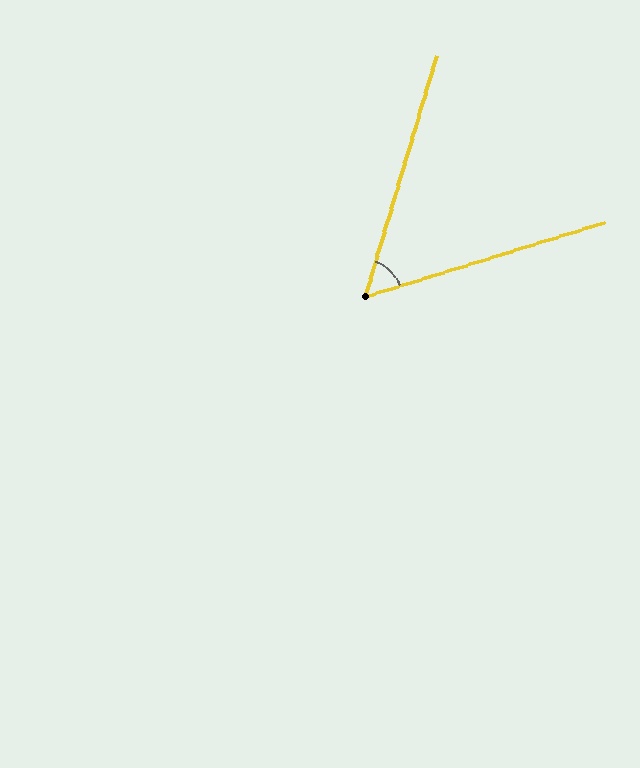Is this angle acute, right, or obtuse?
It is acute.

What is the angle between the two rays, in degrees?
Approximately 56 degrees.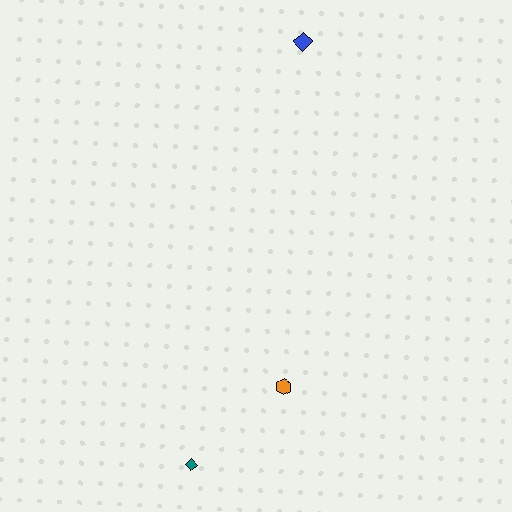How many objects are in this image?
There are 3 objects.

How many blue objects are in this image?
There is 1 blue object.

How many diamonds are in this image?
There are 2 diamonds.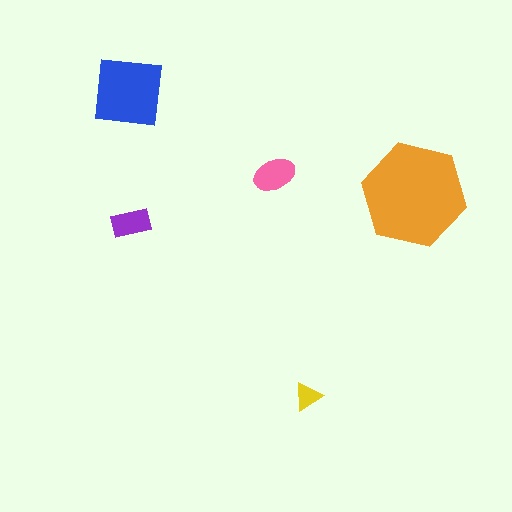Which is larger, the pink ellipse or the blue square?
The blue square.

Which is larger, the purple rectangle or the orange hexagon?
The orange hexagon.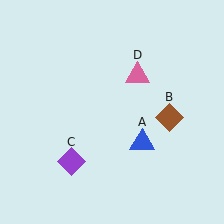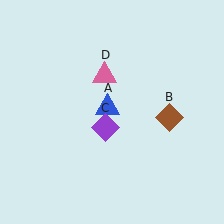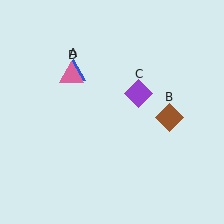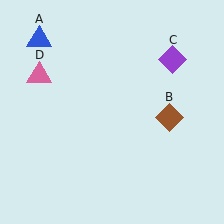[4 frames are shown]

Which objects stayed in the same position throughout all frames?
Brown diamond (object B) remained stationary.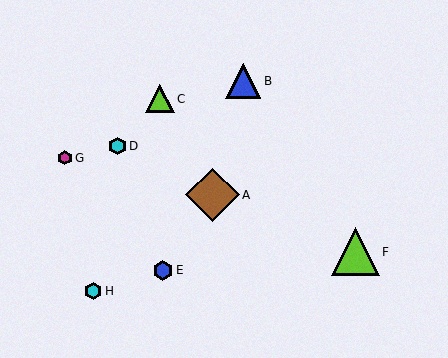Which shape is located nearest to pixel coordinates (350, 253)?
The lime triangle (labeled F) at (355, 252) is nearest to that location.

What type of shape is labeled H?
Shape H is a cyan hexagon.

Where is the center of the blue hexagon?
The center of the blue hexagon is at (163, 270).